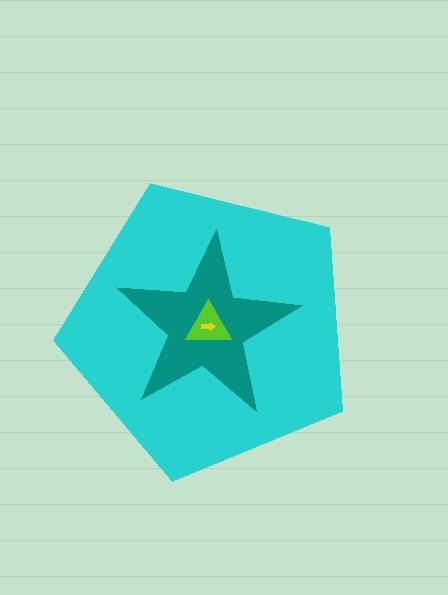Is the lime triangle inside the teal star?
Yes.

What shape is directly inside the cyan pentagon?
The teal star.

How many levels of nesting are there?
4.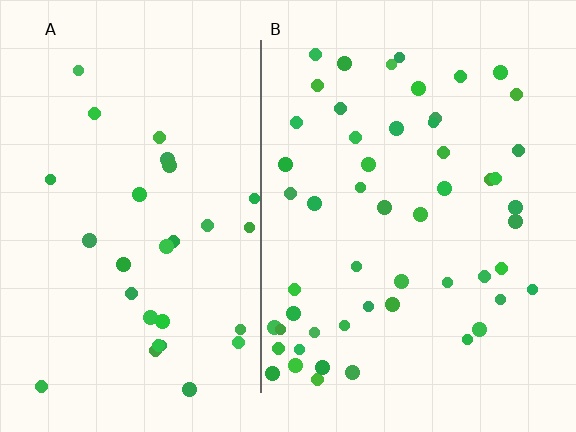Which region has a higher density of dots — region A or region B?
B (the right).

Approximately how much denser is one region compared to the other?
Approximately 1.8× — region B over region A.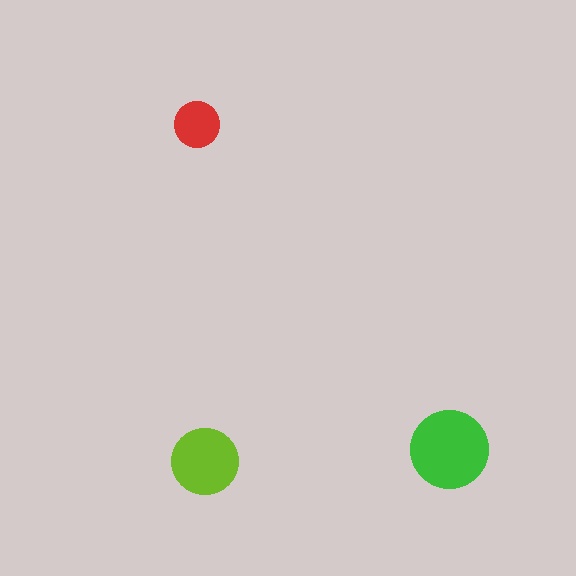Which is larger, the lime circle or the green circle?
The green one.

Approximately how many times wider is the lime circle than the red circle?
About 1.5 times wider.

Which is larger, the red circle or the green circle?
The green one.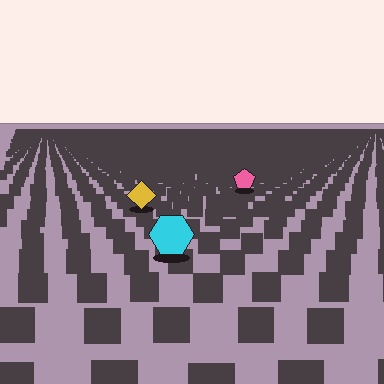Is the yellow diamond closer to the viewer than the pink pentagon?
Yes. The yellow diamond is closer — you can tell from the texture gradient: the ground texture is coarser near it.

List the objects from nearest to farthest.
From nearest to farthest: the cyan hexagon, the yellow diamond, the pink pentagon.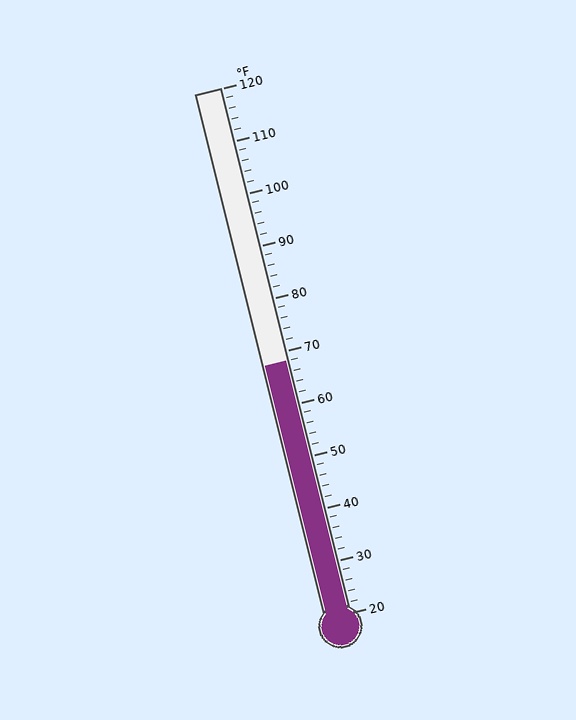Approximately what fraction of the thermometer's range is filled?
The thermometer is filled to approximately 50% of its range.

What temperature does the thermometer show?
The thermometer shows approximately 68°F.